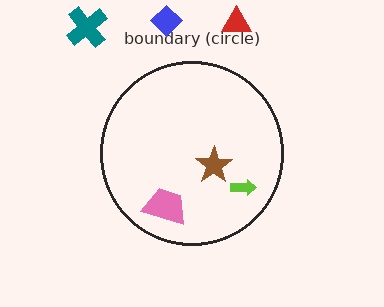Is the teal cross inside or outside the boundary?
Outside.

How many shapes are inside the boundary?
3 inside, 3 outside.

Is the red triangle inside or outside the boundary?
Outside.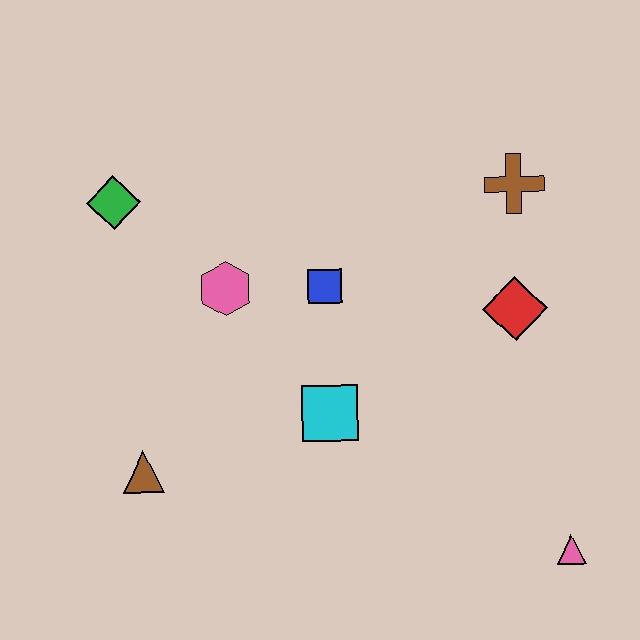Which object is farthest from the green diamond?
The pink triangle is farthest from the green diamond.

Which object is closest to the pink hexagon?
The blue square is closest to the pink hexagon.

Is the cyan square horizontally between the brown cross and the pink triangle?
No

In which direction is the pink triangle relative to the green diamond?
The pink triangle is to the right of the green diamond.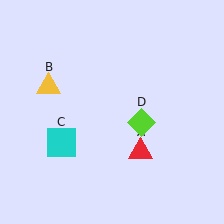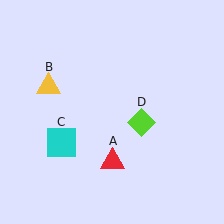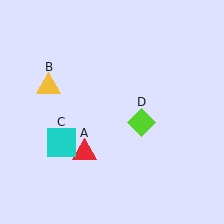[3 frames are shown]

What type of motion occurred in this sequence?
The red triangle (object A) rotated clockwise around the center of the scene.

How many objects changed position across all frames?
1 object changed position: red triangle (object A).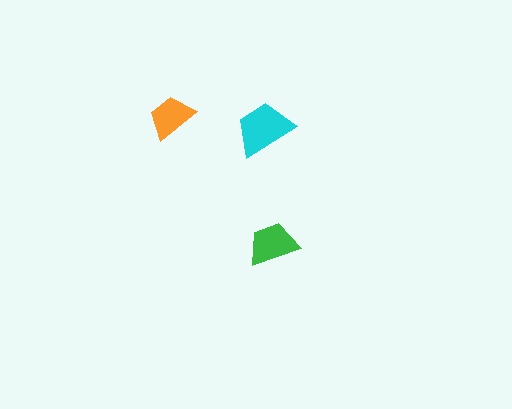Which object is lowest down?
The green trapezoid is bottommost.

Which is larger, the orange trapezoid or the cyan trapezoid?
The cyan one.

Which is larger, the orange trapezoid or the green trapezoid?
The green one.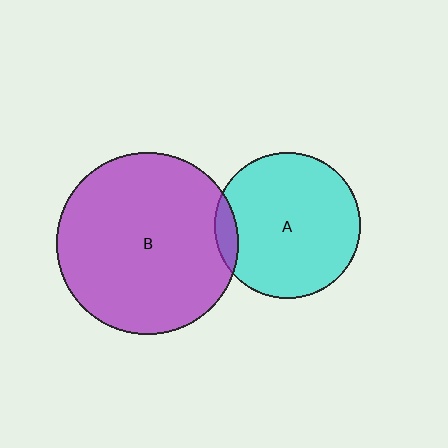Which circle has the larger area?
Circle B (purple).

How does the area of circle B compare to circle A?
Approximately 1.6 times.